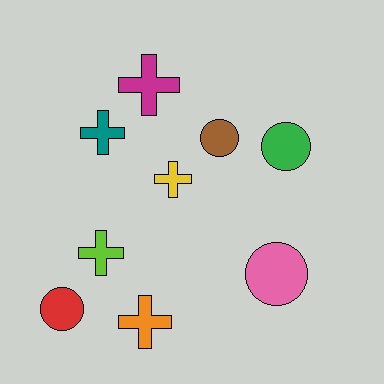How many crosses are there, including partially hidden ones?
There are 5 crosses.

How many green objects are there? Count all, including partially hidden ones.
There is 1 green object.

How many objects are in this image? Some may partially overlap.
There are 9 objects.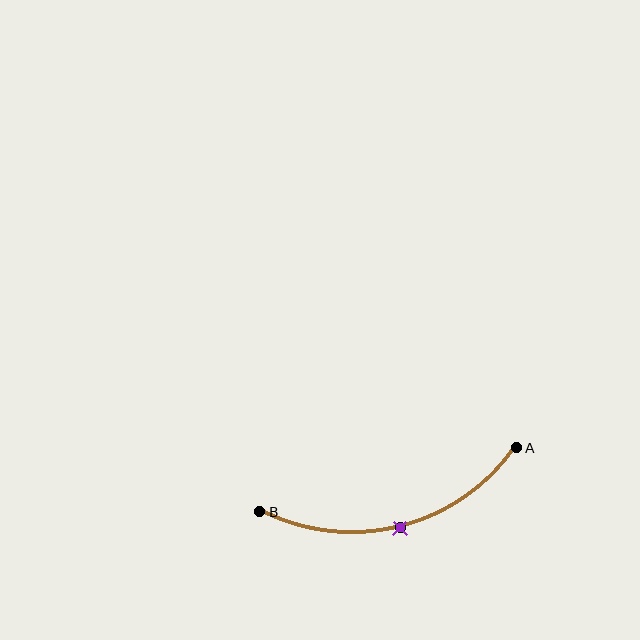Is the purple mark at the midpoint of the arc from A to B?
Yes. The purple mark lies on the arc at equal arc-length from both A and B — it is the arc midpoint.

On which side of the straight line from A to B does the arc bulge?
The arc bulges below the straight line connecting A and B.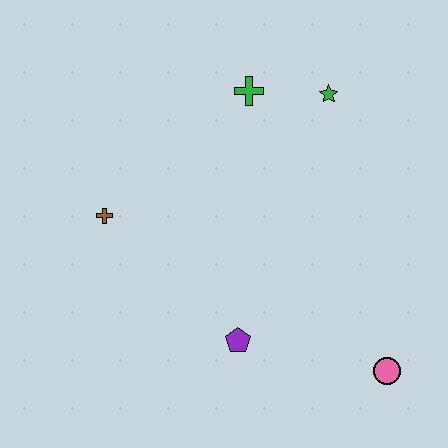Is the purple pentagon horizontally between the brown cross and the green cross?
Yes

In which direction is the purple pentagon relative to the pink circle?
The purple pentagon is to the left of the pink circle.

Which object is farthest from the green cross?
The pink circle is farthest from the green cross.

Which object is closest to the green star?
The green cross is closest to the green star.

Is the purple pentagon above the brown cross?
No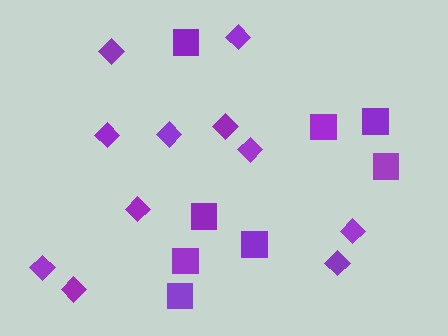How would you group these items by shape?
There are 2 groups: one group of diamonds (11) and one group of squares (8).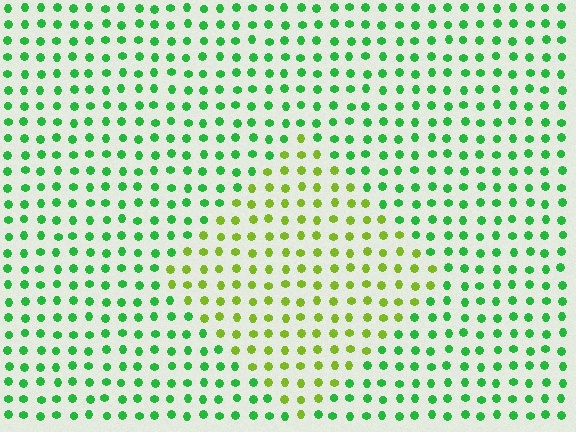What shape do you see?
I see a diamond.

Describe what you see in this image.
The image is filled with small green elements in a uniform arrangement. A diamond-shaped region is visible where the elements are tinted to a slightly different hue, forming a subtle color boundary.